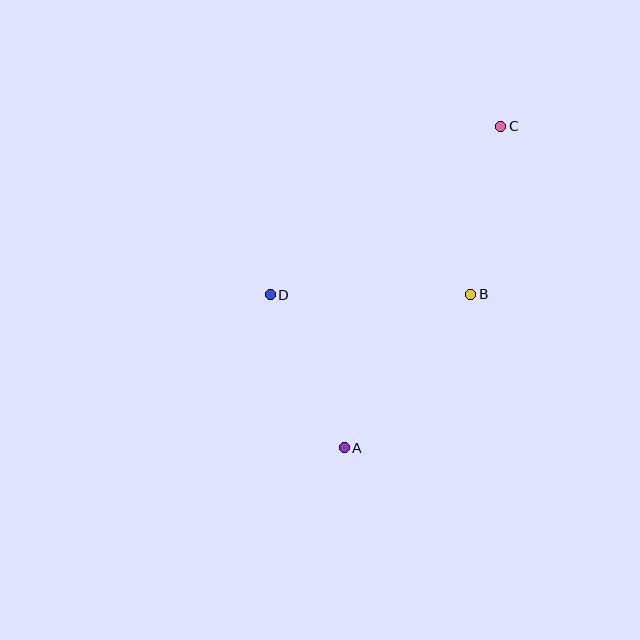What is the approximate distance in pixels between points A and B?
The distance between A and B is approximately 199 pixels.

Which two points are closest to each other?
Points A and D are closest to each other.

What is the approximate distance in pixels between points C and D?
The distance between C and D is approximately 286 pixels.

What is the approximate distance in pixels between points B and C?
The distance between B and C is approximately 171 pixels.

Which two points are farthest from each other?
Points A and C are farthest from each other.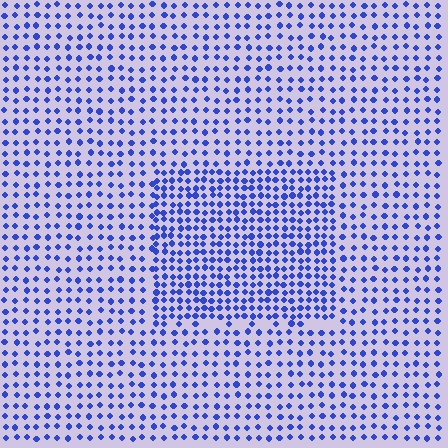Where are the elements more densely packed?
The elements are more densely packed inside the rectangle boundary.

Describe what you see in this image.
The image contains small blue elements arranged at two different densities. A rectangle-shaped region is visible where the elements are more densely packed than the surrounding area.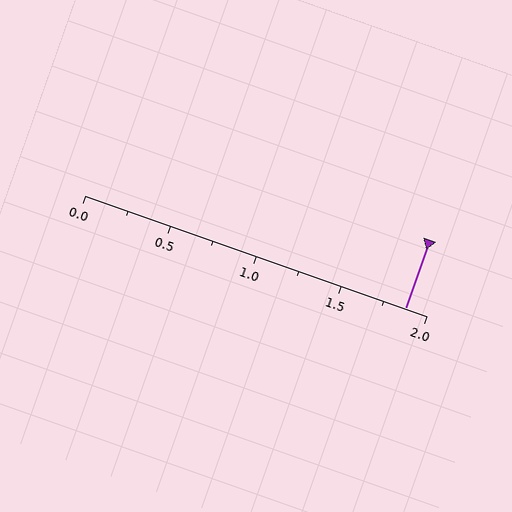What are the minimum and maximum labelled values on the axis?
The axis runs from 0.0 to 2.0.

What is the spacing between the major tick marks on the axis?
The major ticks are spaced 0.5 apart.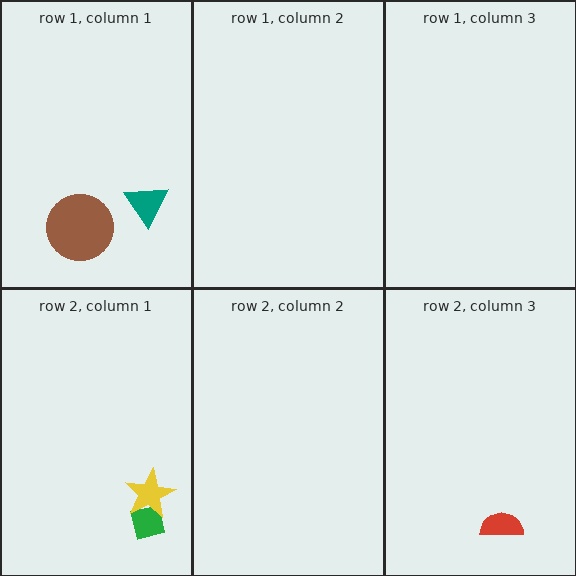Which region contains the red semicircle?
The row 2, column 3 region.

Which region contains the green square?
The row 2, column 1 region.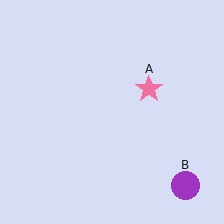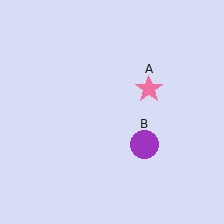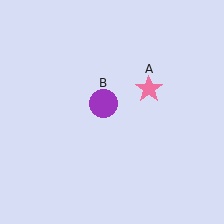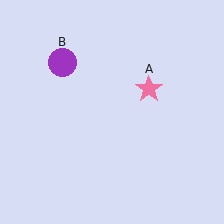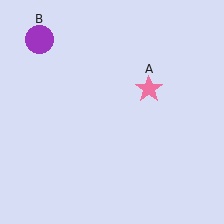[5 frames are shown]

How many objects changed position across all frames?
1 object changed position: purple circle (object B).